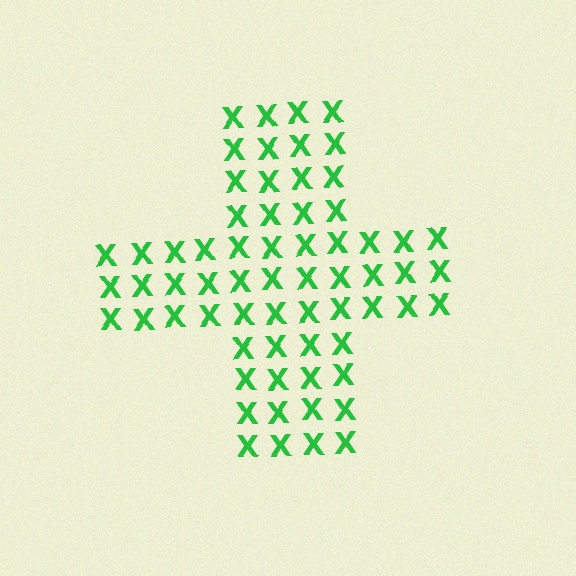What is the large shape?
The large shape is a cross.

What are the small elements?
The small elements are letter X's.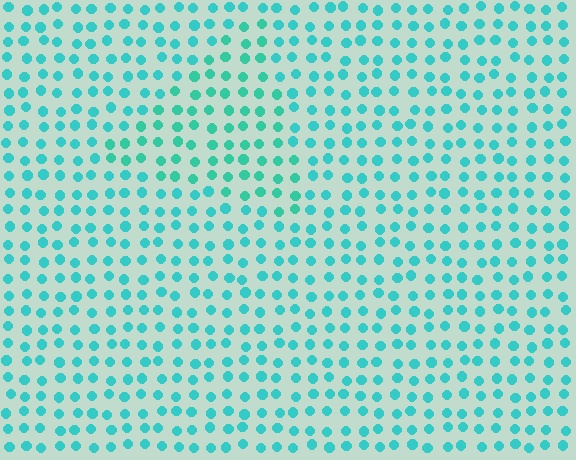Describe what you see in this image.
The image is filled with small cyan elements in a uniform arrangement. A triangle-shaped region is visible where the elements are tinted to a slightly different hue, forming a subtle color boundary.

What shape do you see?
I see a triangle.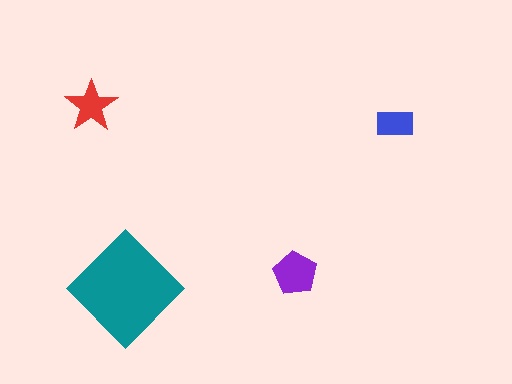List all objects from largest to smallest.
The teal diamond, the purple pentagon, the red star, the blue rectangle.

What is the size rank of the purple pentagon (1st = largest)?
2nd.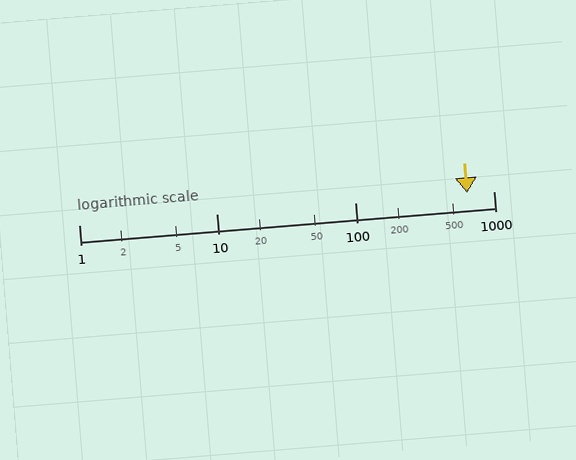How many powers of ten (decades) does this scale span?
The scale spans 3 decades, from 1 to 1000.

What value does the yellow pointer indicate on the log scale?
The pointer indicates approximately 640.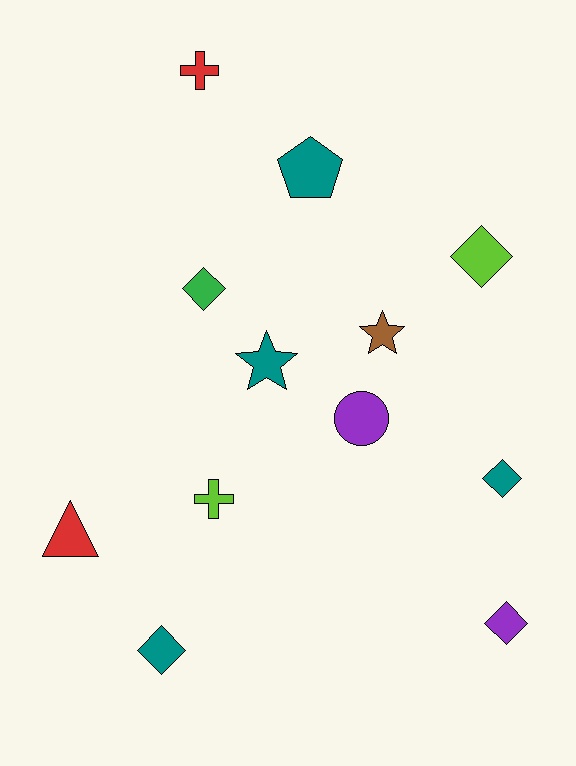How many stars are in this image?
There are 2 stars.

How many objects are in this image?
There are 12 objects.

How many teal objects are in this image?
There are 4 teal objects.